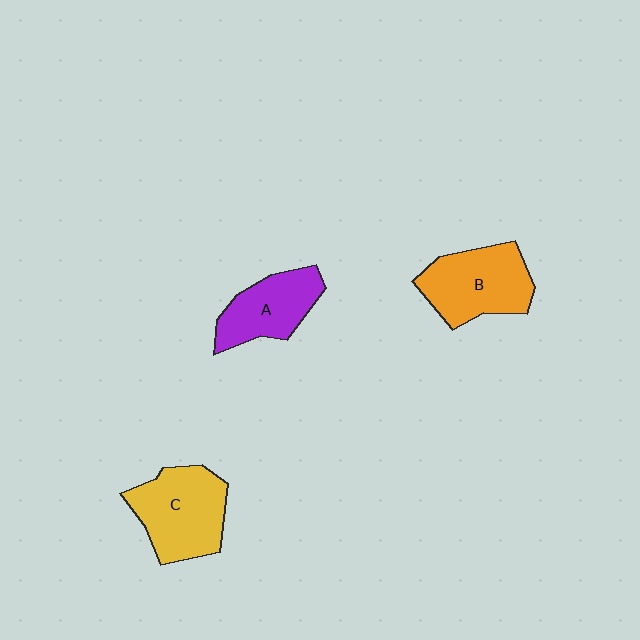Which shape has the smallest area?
Shape A (purple).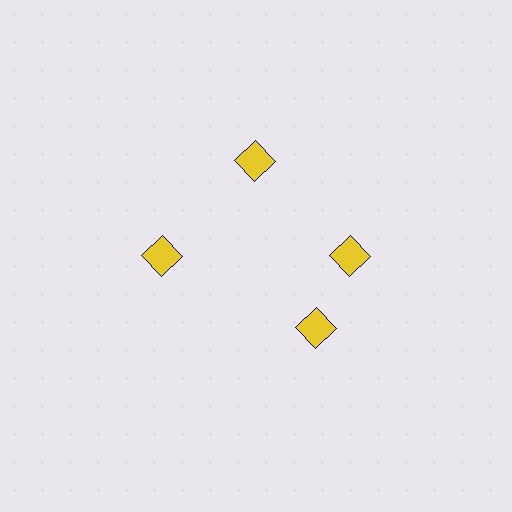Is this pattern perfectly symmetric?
No. The 4 yellow diamonds are arranged in a ring, but one element near the 6 o'clock position is rotated out of alignment along the ring, breaking the 4-fold rotational symmetry.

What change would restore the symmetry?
The symmetry would be restored by rotating it back into even spacing with its neighbors so that all 4 diamonds sit at equal angles and equal distance from the center.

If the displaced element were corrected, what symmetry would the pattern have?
It would have 4-fold rotational symmetry — the pattern would map onto itself every 90 degrees.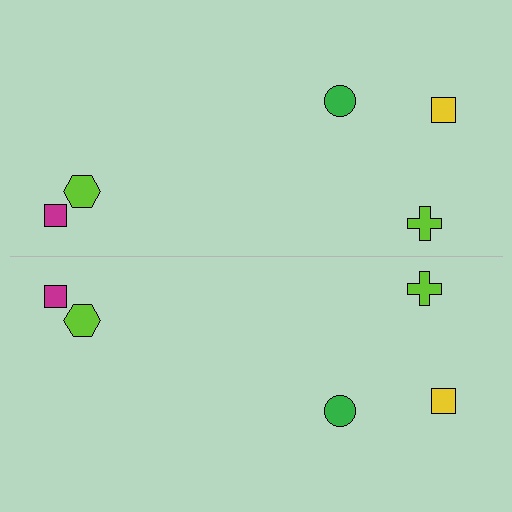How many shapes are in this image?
There are 10 shapes in this image.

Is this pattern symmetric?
Yes, this pattern has bilateral (reflection) symmetry.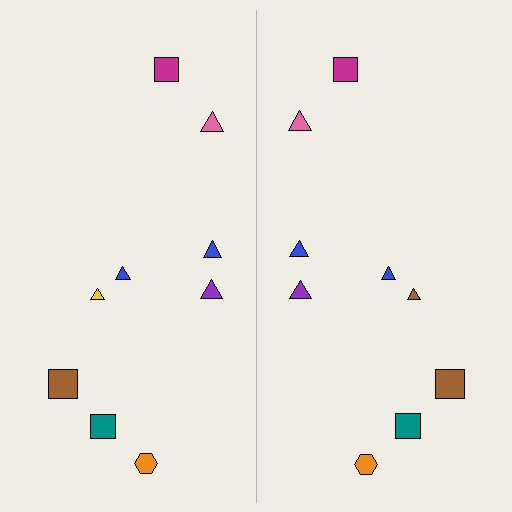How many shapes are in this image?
There are 18 shapes in this image.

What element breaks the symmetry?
The brown triangle on the right side breaks the symmetry — its mirror counterpart is yellow.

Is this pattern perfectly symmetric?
No, the pattern is not perfectly symmetric. The brown triangle on the right side breaks the symmetry — its mirror counterpart is yellow.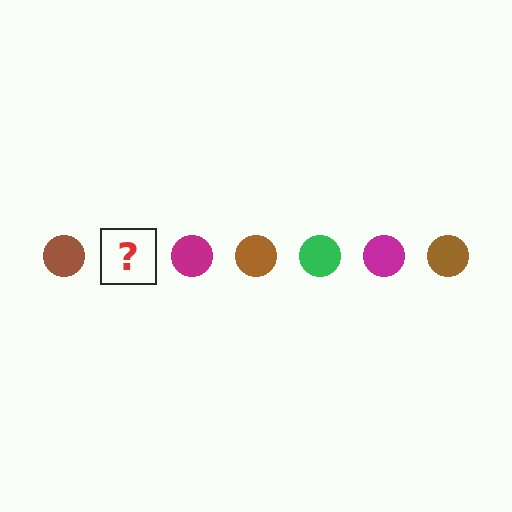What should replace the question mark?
The question mark should be replaced with a green circle.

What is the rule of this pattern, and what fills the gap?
The rule is that the pattern cycles through brown, green, magenta circles. The gap should be filled with a green circle.